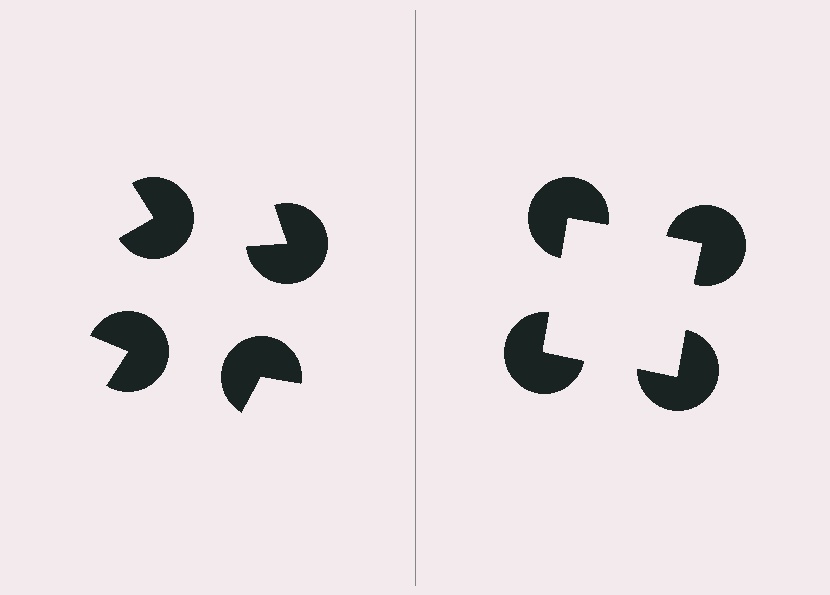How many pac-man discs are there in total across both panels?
8 — 4 on each side.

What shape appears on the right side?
An illusory square.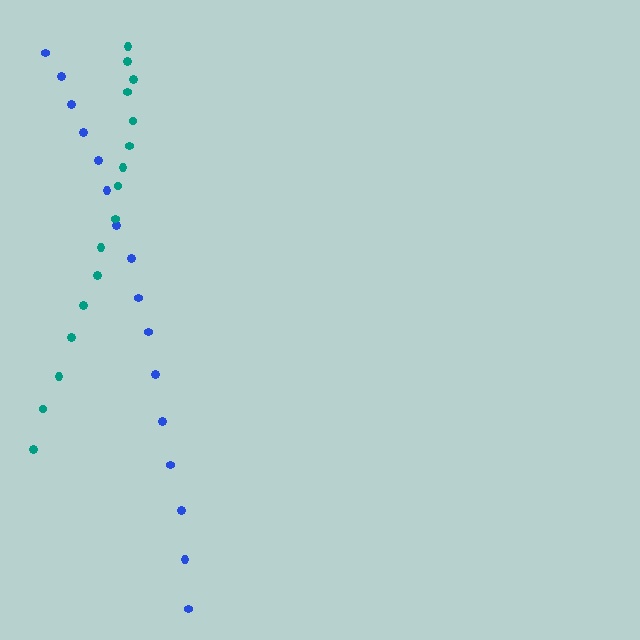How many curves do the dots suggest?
There are 2 distinct paths.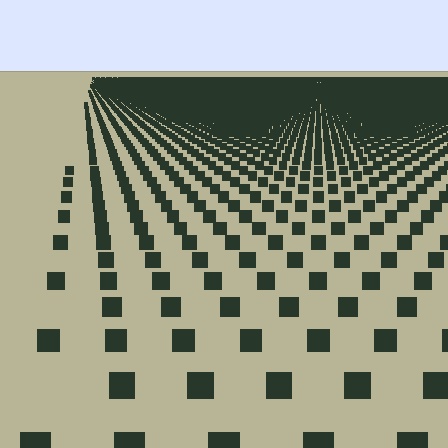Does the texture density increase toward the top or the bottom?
Density increases toward the top.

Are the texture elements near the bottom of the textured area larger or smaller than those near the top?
Larger. Near the bottom, elements are closer to the viewer and appear at a bigger on-screen size.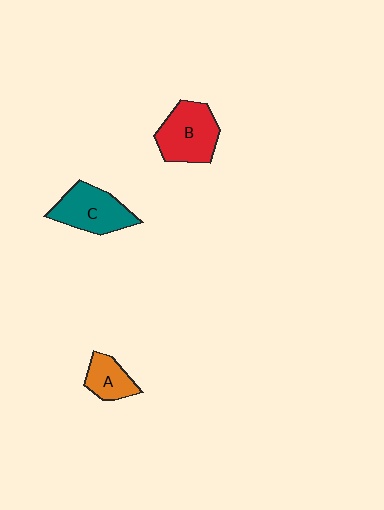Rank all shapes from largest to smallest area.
From largest to smallest: B (red), C (teal), A (orange).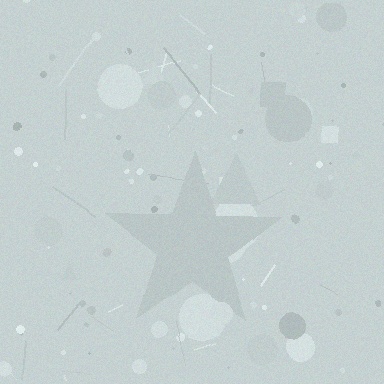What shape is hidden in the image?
A star is hidden in the image.